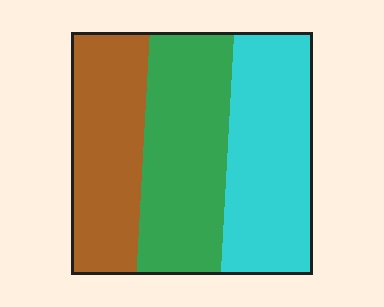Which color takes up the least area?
Brown, at roughly 30%.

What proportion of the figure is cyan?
Cyan takes up about one third (1/3) of the figure.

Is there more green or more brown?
Green.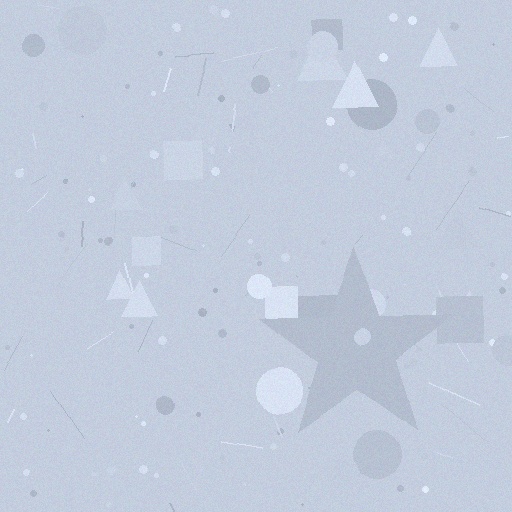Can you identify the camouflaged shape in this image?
The camouflaged shape is a star.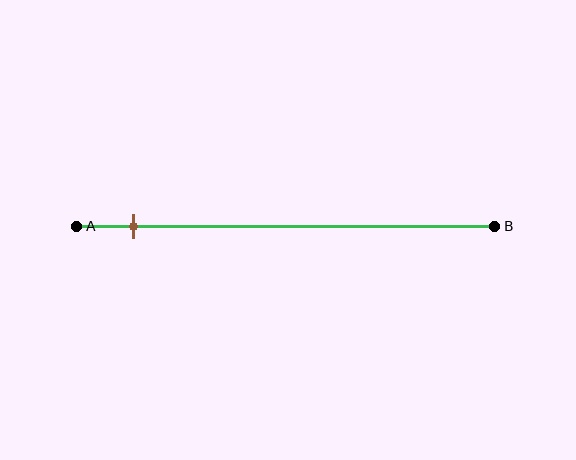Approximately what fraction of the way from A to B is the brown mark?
The brown mark is approximately 15% of the way from A to B.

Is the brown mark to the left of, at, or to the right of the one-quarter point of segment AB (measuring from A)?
The brown mark is to the left of the one-quarter point of segment AB.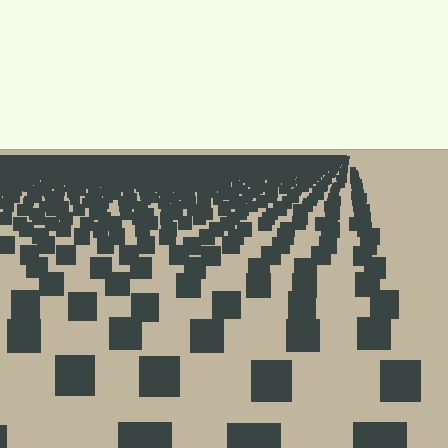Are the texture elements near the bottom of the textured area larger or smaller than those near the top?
Larger. Near the bottom, elements are closer to the viewer and appear at a bigger on-screen size.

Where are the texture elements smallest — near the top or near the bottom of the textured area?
Near the top.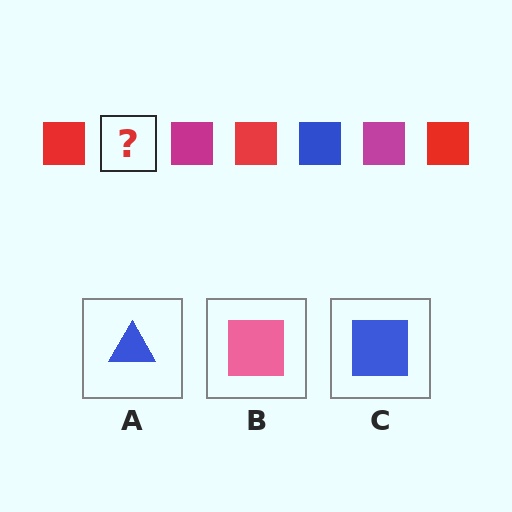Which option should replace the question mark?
Option C.